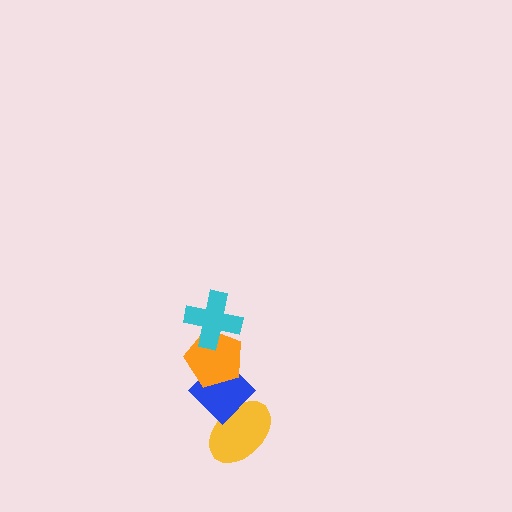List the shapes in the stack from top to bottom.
From top to bottom: the cyan cross, the orange pentagon, the blue diamond, the yellow ellipse.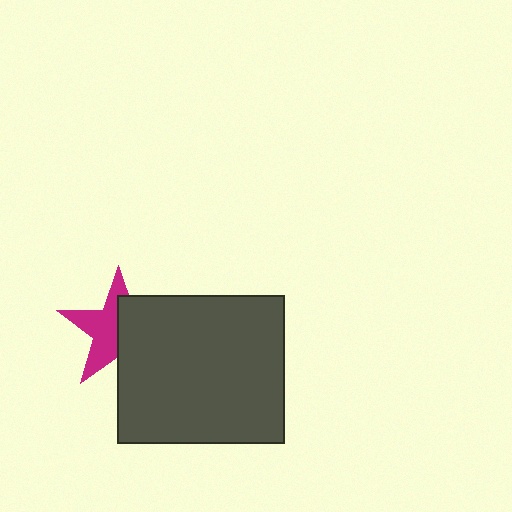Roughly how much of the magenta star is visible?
About half of it is visible (roughly 52%).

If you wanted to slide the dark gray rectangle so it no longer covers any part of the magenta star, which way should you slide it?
Slide it right — that is the most direct way to separate the two shapes.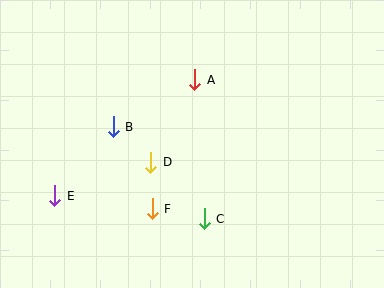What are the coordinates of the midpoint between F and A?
The midpoint between F and A is at (174, 144).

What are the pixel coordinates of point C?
Point C is at (204, 219).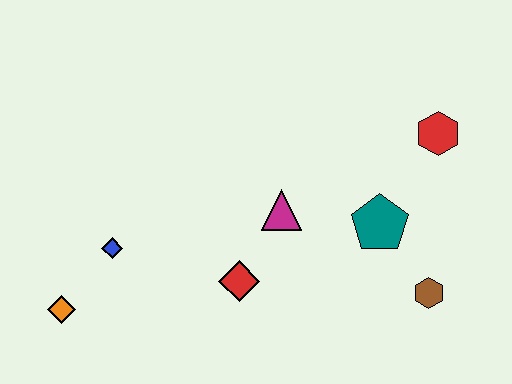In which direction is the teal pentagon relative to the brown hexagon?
The teal pentagon is above the brown hexagon.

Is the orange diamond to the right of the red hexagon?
No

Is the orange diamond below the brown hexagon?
Yes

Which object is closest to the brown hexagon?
The teal pentagon is closest to the brown hexagon.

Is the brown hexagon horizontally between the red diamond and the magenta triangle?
No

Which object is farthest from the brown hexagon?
The orange diamond is farthest from the brown hexagon.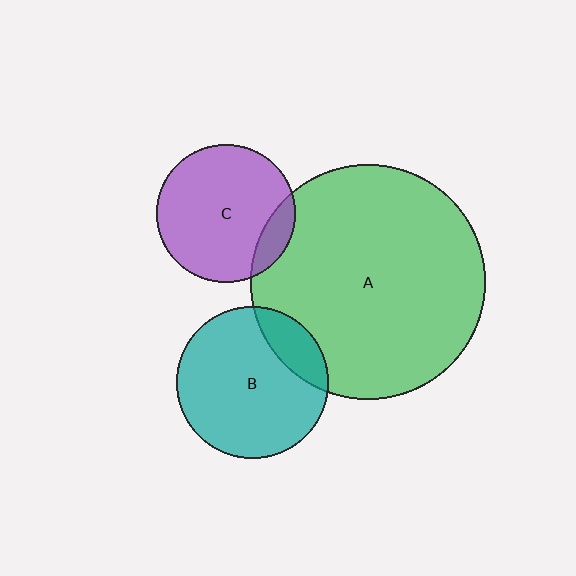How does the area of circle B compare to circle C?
Approximately 1.2 times.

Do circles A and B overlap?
Yes.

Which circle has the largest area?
Circle A (green).